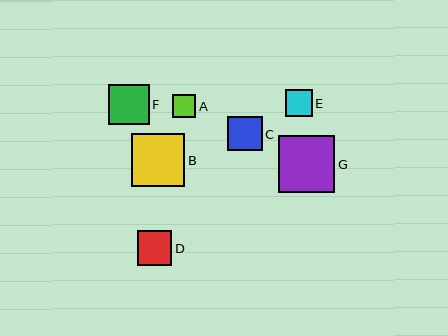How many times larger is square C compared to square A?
Square C is approximately 1.5 times the size of square A.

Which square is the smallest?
Square A is the smallest with a size of approximately 23 pixels.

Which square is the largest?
Square G is the largest with a size of approximately 57 pixels.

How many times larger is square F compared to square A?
Square F is approximately 1.7 times the size of square A.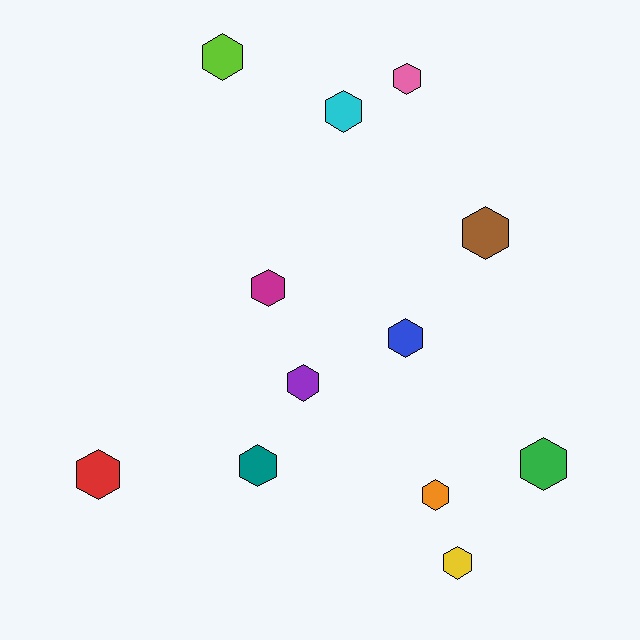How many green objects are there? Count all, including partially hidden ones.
There is 1 green object.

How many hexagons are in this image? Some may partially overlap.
There are 12 hexagons.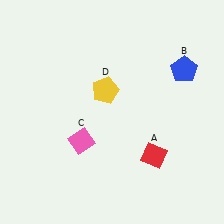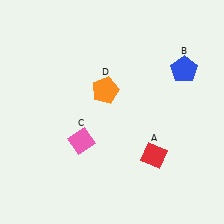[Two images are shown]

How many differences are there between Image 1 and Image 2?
There is 1 difference between the two images.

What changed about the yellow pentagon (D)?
In Image 1, D is yellow. In Image 2, it changed to orange.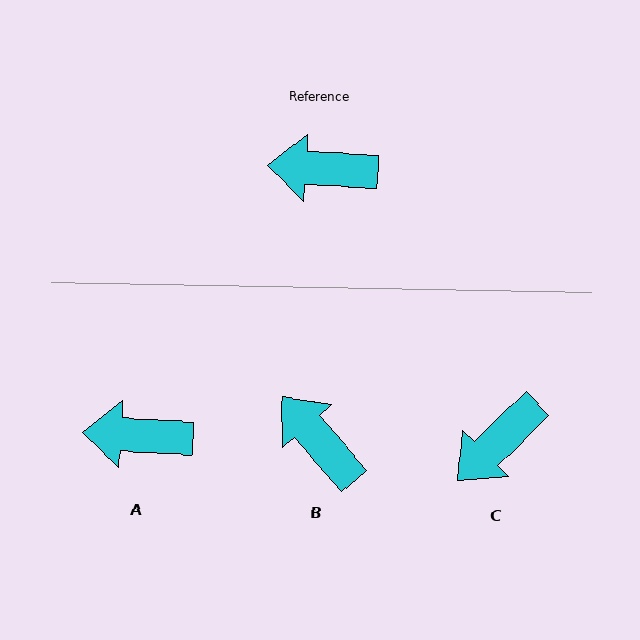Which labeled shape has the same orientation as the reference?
A.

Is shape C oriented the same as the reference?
No, it is off by about 48 degrees.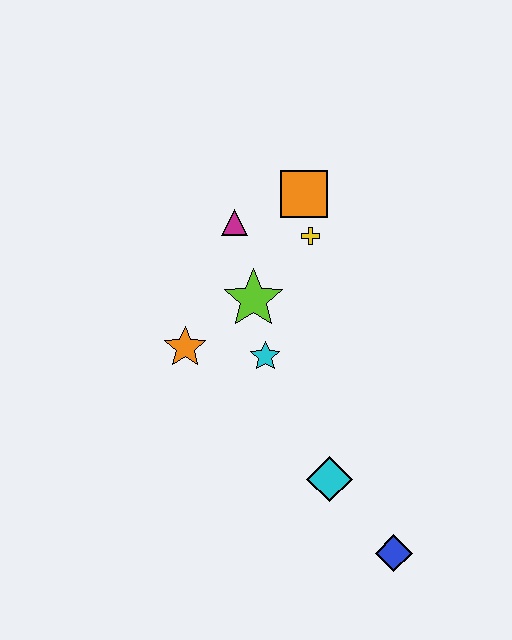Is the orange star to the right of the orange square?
No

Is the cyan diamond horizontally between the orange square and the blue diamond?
Yes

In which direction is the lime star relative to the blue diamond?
The lime star is above the blue diamond.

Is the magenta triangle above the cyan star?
Yes